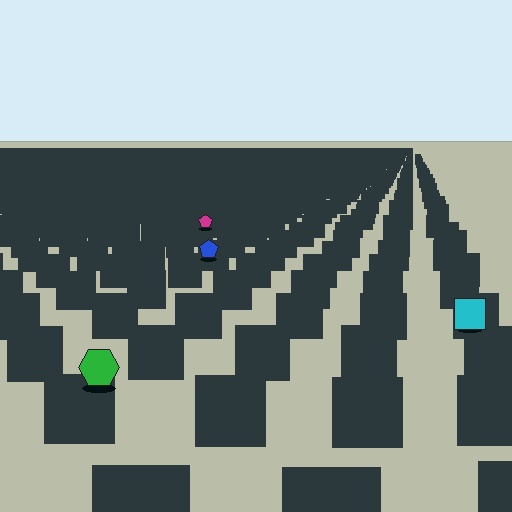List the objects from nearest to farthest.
From nearest to farthest: the green hexagon, the cyan square, the blue pentagon, the magenta pentagon.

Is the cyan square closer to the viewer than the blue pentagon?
Yes. The cyan square is closer — you can tell from the texture gradient: the ground texture is coarser near it.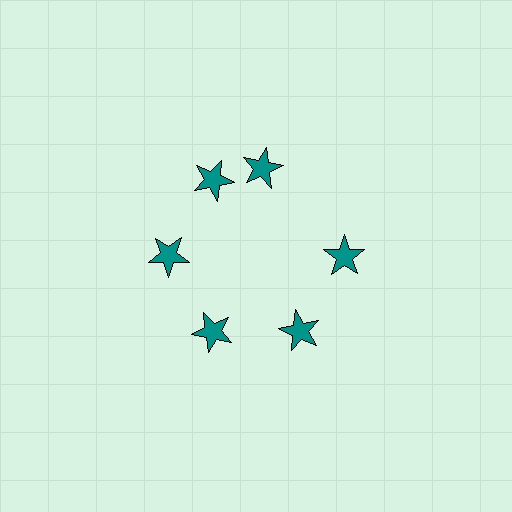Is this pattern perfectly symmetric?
No. The 6 teal stars are arranged in a ring, but one element near the 1 o'clock position is rotated out of alignment along the ring, breaking the 6-fold rotational symmetry.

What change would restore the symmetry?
The symmetry would be restored by rotating it back into even spacing with its neighbors so that all 6 stars sit at equal angles and equal distance from the center.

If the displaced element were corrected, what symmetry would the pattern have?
It would have 6-fold rotational symmetry — the pattern would map onto itself every 60 degrees.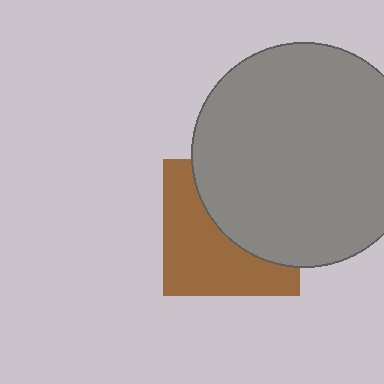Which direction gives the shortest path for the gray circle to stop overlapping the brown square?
Moving toward the upper-right gives the shortest separation.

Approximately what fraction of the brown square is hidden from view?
Roughly 49% of the brown square is hidden behind the gray circle.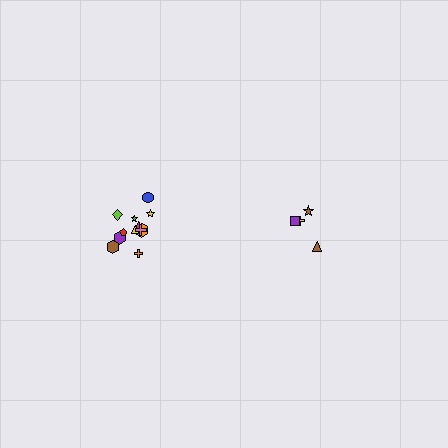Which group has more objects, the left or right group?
The left group.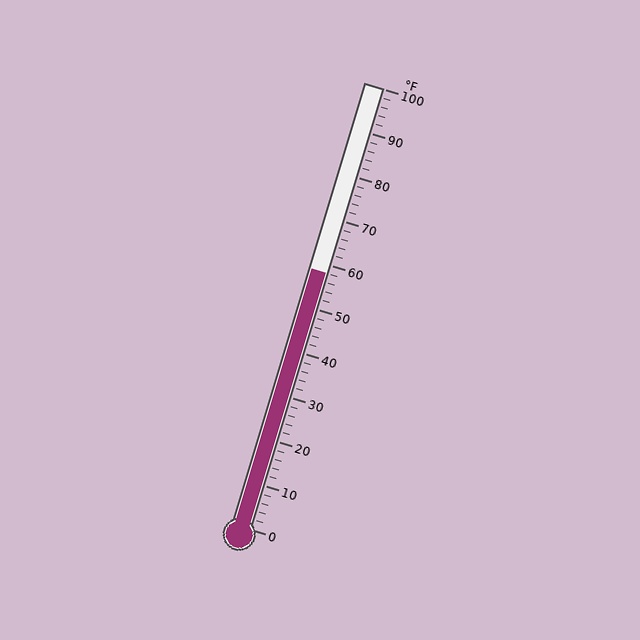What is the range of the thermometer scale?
The thermometer scale ranges from 0°F to 100°F.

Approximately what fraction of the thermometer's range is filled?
The thermometer is filled to approximately 60% of its range.